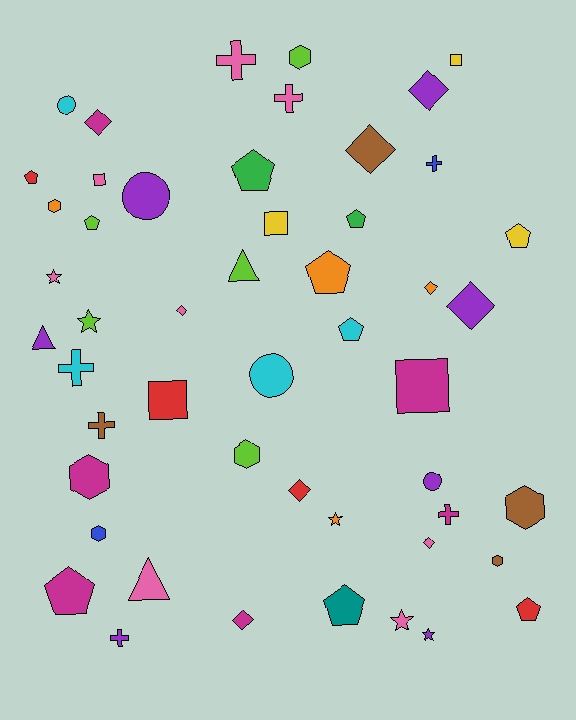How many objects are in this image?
There are 50 objects.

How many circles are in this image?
There are 4 circles.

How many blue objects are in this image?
There are 2 blue objects.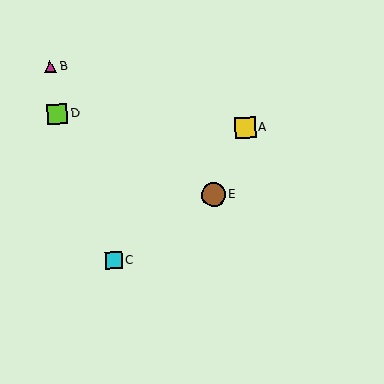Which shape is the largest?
The brown circle (labeled E) is the largest.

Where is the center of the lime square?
The center of the lime square is at (57, 114).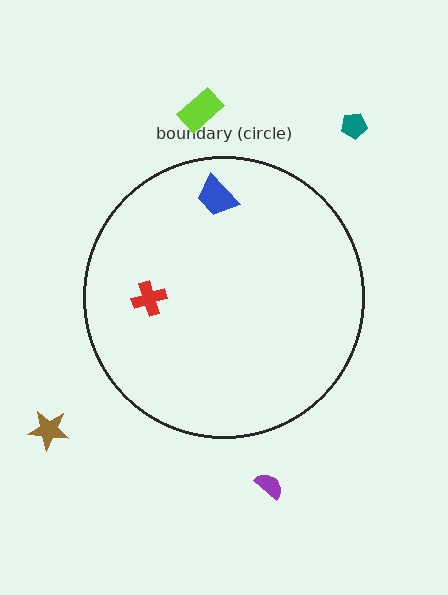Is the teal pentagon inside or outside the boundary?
Outside.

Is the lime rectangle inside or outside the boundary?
Outside.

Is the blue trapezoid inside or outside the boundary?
Inside.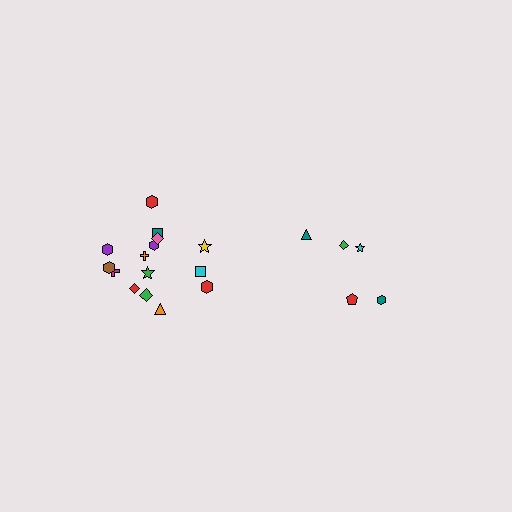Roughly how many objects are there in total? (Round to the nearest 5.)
Roughly 20 objects in total.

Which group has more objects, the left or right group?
The left group.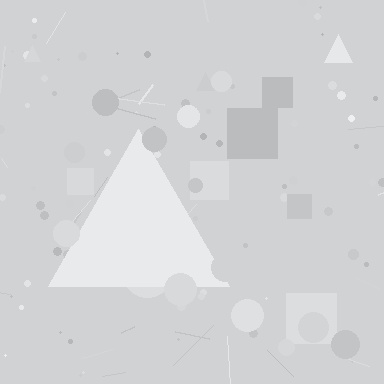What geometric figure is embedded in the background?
A triangle is embedded in the background.